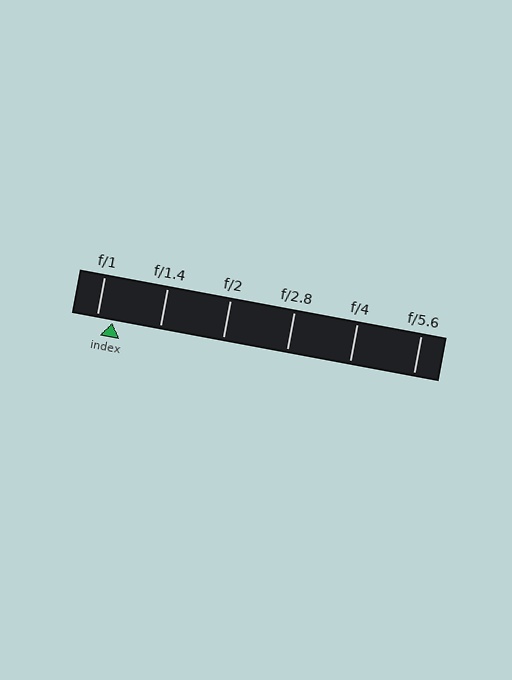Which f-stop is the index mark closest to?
The index mark is closest to f/1.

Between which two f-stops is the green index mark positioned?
The index mark is between f/1 and f/1.4.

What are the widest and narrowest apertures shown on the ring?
The widest aperture shown is f/1 and the narrowest is f/5.6.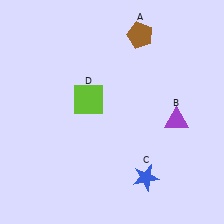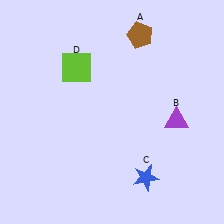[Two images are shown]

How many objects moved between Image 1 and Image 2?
1 object moved between the two images.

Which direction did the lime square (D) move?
The lime square (D) moved up.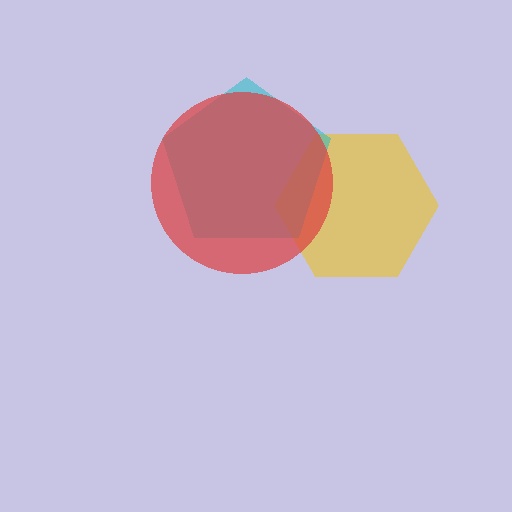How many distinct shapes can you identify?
There are 3 distinct shapes: a yellow hexagon, a cyan pentagon, a red circle.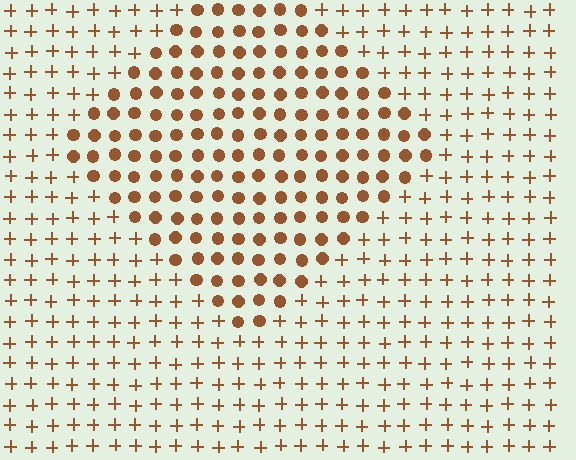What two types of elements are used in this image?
The image uses circles inside the diamond region and plus signs outside it.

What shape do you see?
I see a diamond.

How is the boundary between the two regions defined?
The boundary is defined by a change in element shape: circles inside vs. plus signs outside. All elements share the same color and spacing.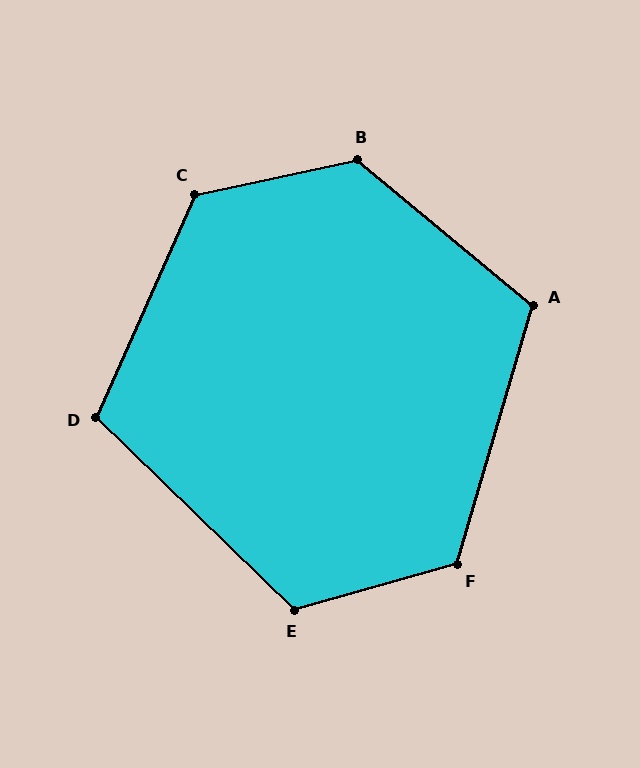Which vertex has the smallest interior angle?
D, at approximately 110 degrees.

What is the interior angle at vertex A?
Approximately 113 degrees (obtuse).